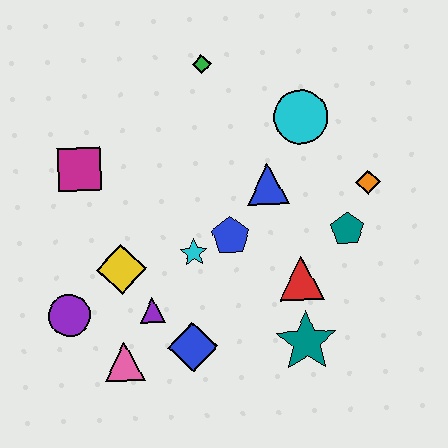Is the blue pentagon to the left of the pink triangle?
No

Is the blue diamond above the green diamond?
No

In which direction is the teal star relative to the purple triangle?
The teal star is to the right of the purple triangle.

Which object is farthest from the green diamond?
The pink triangle is farthest from the green diamond.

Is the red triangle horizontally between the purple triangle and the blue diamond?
No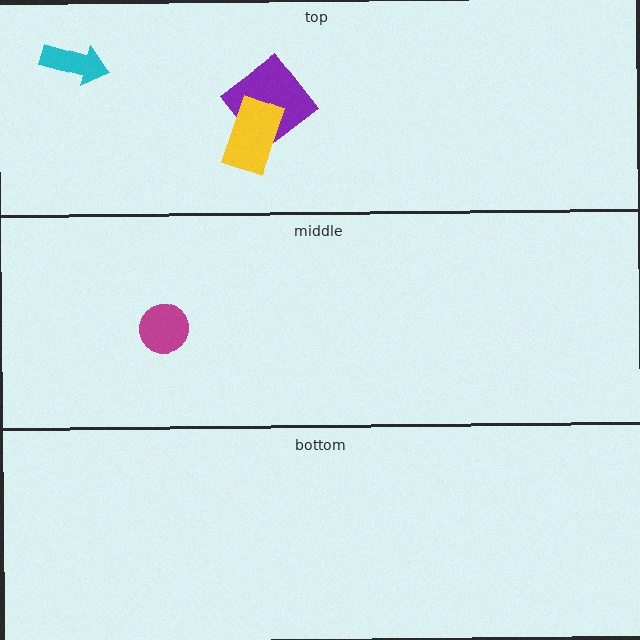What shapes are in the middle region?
The magenta circle.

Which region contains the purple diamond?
The top region.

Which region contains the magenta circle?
The middle region.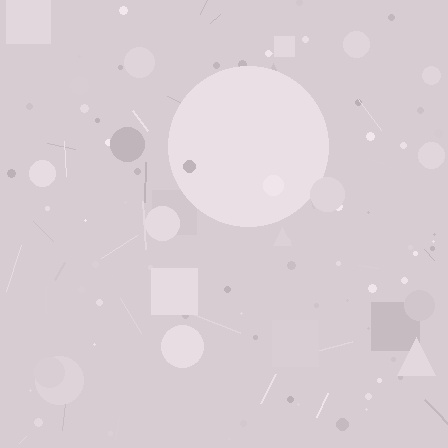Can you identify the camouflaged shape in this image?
The camouflaged shape is a circle.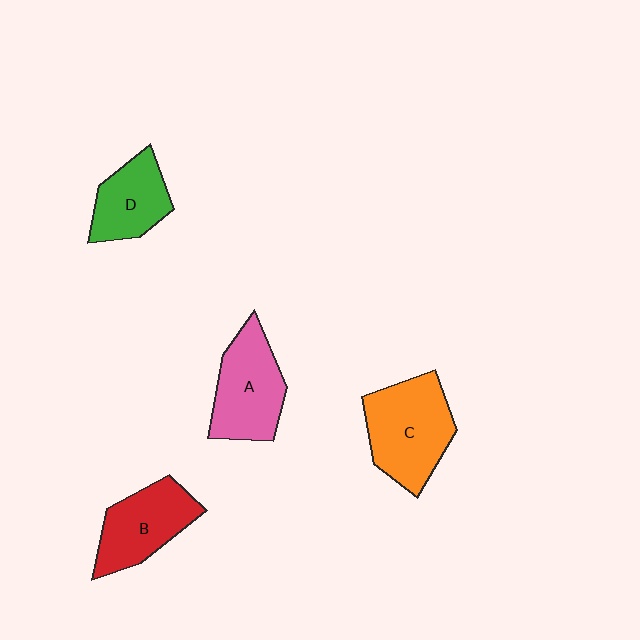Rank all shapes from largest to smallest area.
From largest to smallest: C (orange), A (pink), B (red), D (green).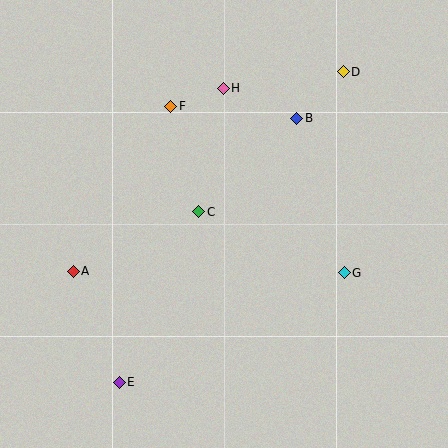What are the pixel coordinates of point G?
Point G is at (344, 273).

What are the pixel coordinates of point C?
Point C is at (199, 212).